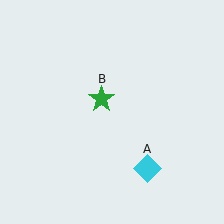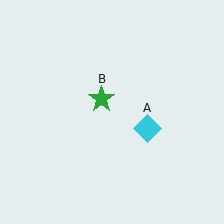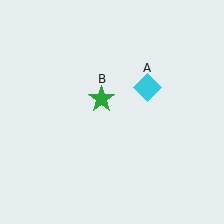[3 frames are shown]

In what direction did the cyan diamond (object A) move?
The cyan diamond (object A) moved up.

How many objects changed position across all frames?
1 object changed position: cyan diamond (object A).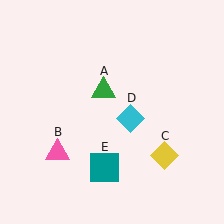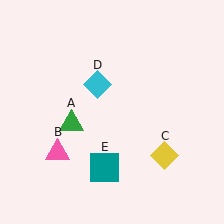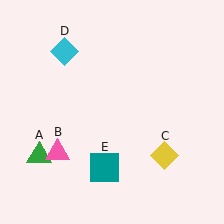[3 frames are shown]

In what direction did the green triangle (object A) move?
The green triangle (object A) moved down and to the left.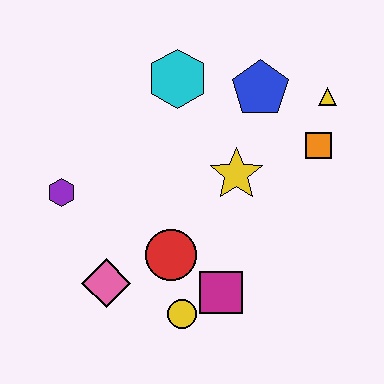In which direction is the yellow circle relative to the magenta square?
The yellow circle is to the left of the magenta square.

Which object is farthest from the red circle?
The yellow triangle is farthest from the red circle.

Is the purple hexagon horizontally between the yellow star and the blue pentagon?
No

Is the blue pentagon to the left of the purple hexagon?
No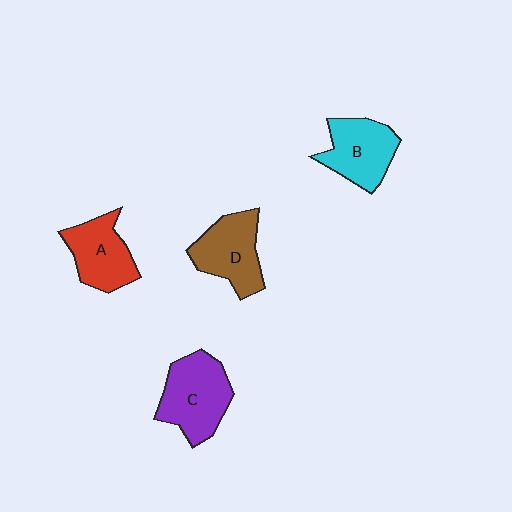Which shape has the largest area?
Shape C (purple).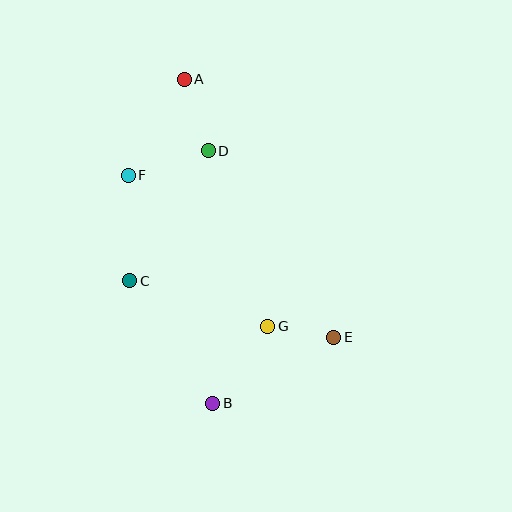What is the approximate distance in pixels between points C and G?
The distance between C and G is approximately 145 pixels.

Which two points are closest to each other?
Points E and G are closest to each other.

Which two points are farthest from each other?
Points A and B are farthest from each other.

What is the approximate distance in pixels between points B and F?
The distance between B and F is approximately 243 pixels.